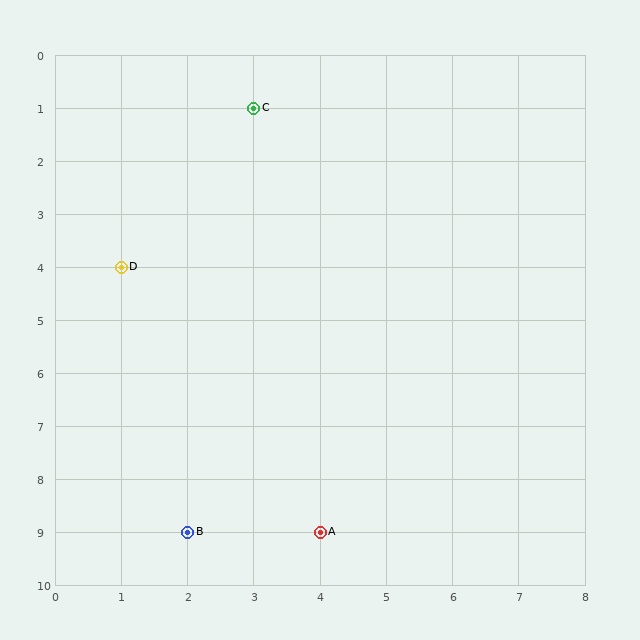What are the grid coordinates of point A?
Point A is at grid coordinates (4, 9).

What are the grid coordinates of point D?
Point D is at grid coordinates (1, 4).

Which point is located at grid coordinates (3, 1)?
Point C is at (3, 1).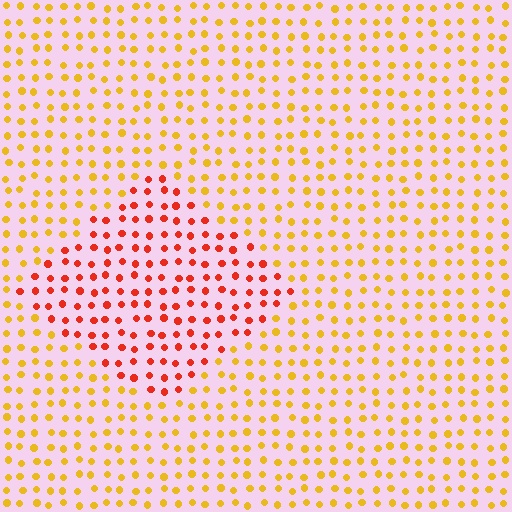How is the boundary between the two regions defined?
The boundary is defined purely by a slight shift in hue (about 42 degrees). Spacing, size, and orientation are identical on both sides.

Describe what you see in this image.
The image is filled with small yellow elements in a uniform arrangement. A diamond-shaped region is visible where the elements are tinted to a slightly different hue, forming a subtle color boundary.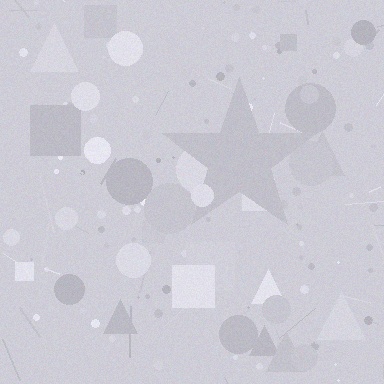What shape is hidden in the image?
A star is hidden in the image.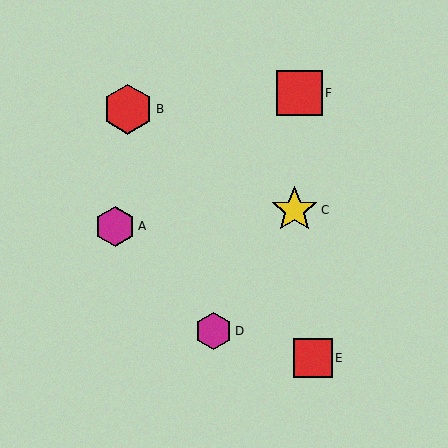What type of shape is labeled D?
Shape D is a magenta hexagon.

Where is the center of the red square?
The center of the red square is at (313, 358).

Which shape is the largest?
The red hexagon (labeled B) is the largest.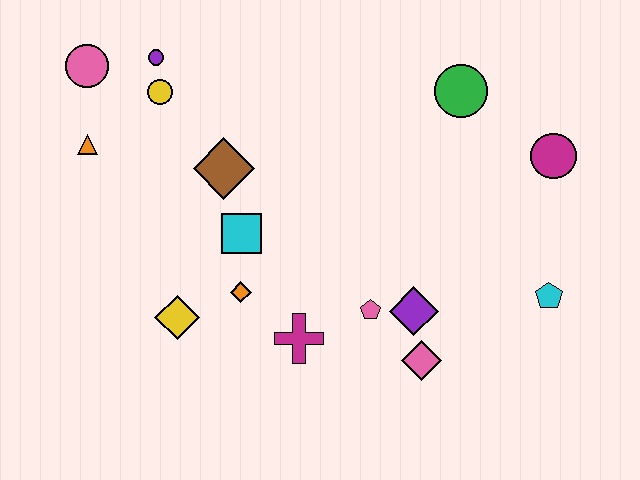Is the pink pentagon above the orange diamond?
No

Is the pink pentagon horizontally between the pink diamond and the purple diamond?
No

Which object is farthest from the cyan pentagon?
The pink circle is farthest from the cyan pentagon.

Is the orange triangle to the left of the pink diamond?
Yes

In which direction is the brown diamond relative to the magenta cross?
The brown diamond is above the magenta cross.